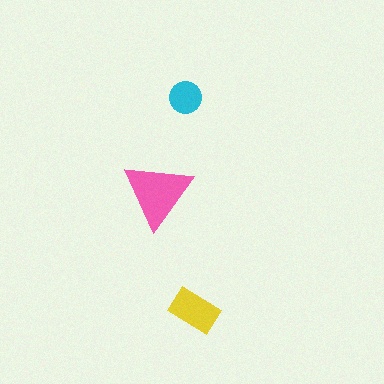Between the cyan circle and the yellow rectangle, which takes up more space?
The yellow rectangle.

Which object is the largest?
The pink triangle.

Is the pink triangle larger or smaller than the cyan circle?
Larger.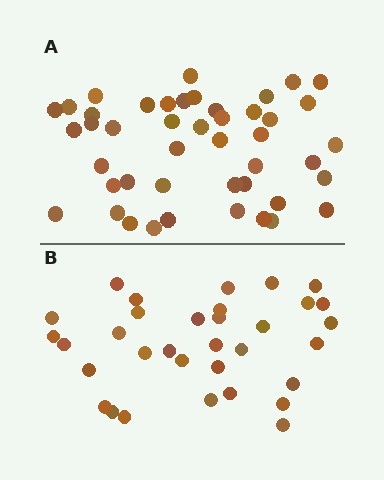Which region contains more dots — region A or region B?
Region A (the top region) has more dots.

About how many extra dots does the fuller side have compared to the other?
Region A has roughly 12 or so more dots than region B.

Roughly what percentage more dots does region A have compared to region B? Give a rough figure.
About 35% more.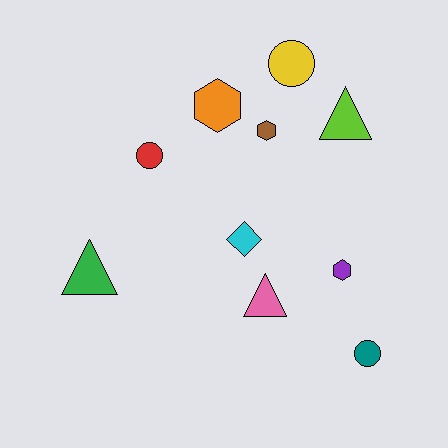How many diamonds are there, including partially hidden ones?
There is 1 diamond.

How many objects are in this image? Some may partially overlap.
There are 10 objects.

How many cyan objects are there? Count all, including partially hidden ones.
There is 1 cyan object.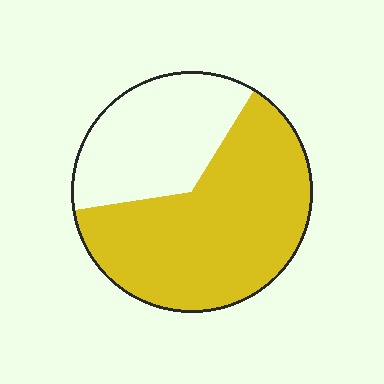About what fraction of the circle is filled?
About five eighths (5/8).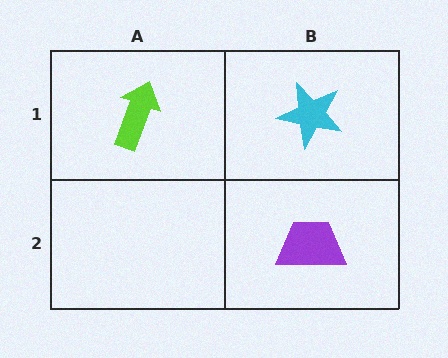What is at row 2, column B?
A purple trapezoid.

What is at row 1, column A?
A lime arrow.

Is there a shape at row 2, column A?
No, that cell is empty.